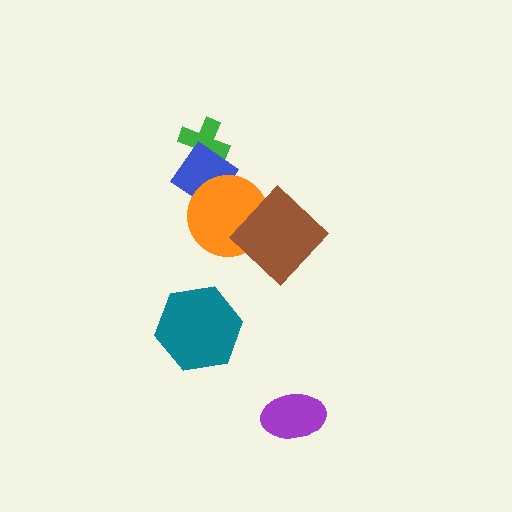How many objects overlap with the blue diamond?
2 objects overlap with the blue diamond.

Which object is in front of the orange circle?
The brown diamond is in front of the orange circle.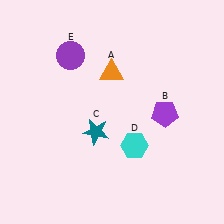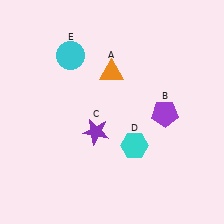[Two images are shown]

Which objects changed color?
C changed from teal to purple. E changed from purple to cyan.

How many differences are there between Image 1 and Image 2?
There are 2 differences between the two images.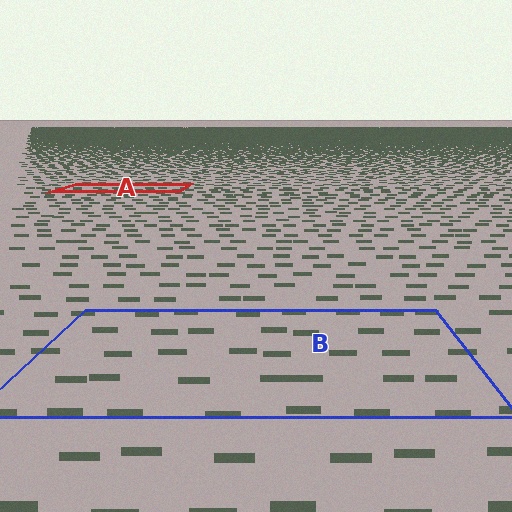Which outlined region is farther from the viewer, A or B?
Region A is farther from the viewer — the texture elements inside it appear smaller and more densely packed.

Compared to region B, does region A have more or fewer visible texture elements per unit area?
Region A has more texture elements per unit area — they are packed more densely because it is farther away.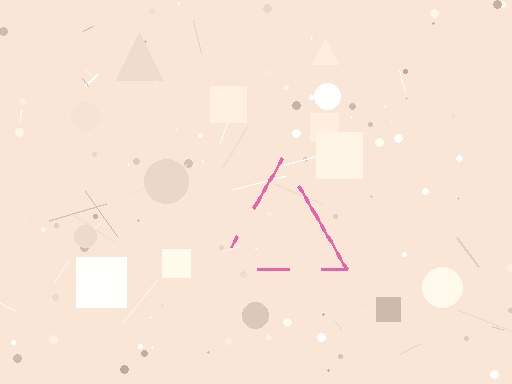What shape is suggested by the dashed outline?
The dashed outline suggests a triangle.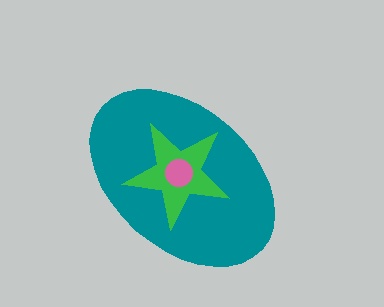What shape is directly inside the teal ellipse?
The green star.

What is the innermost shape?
The pink circle.